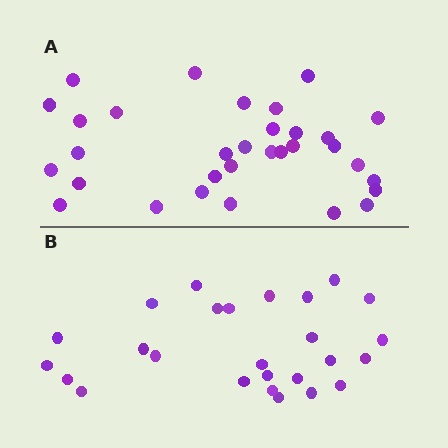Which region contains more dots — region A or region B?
Region A (the top region) has more dots.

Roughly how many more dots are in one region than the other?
Region A has about 6 more dots than region B.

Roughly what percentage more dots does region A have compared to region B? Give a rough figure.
About 25% more.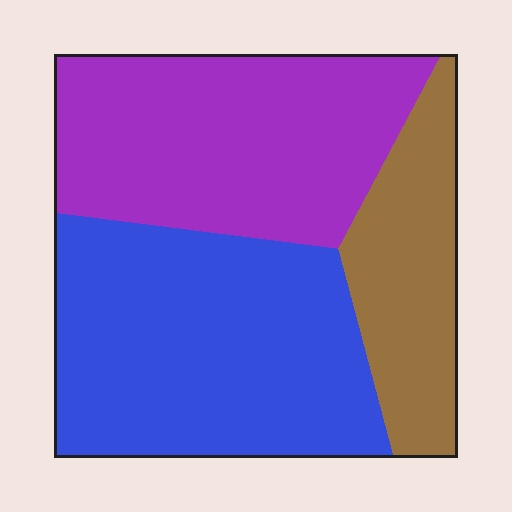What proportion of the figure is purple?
Purple covers 37% of the figure.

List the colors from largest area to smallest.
From largest to smallest: blue, purple, brown.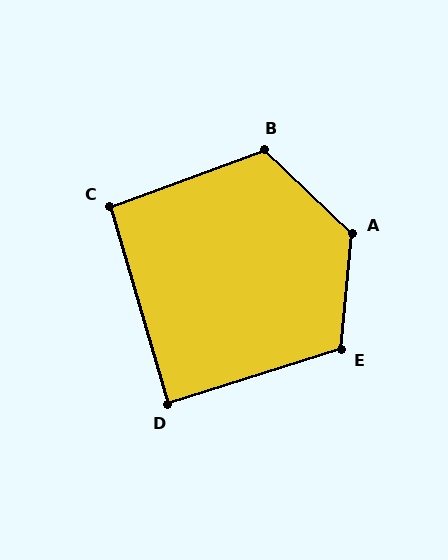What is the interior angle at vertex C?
Approximately 93 degrees (approximately right).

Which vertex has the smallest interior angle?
D, at approximately 89 degrees.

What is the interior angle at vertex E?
Approximately 113 degrees (obtuse).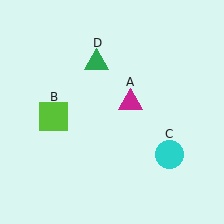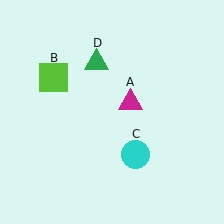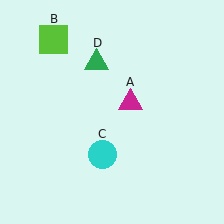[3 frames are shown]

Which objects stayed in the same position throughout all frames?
Magenta triangle (object A) and green triangle (object D) remained stationary.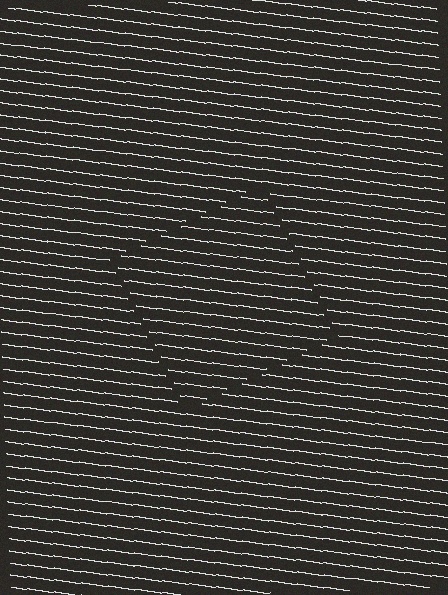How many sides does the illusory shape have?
4 sides — the line-ends trace a square.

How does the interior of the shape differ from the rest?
The interior of the shape contains the same grating, shifted by half a period — the contour is defined by the phase discontinuity where line-ends from the inner and outer gratings abut.